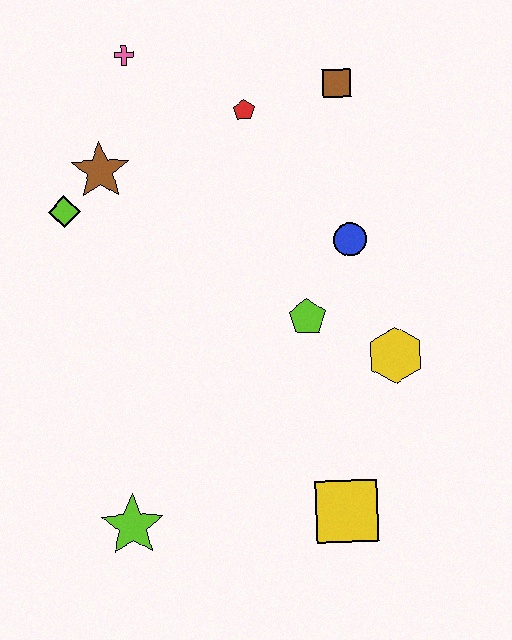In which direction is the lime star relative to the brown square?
The lime star is below the brown square.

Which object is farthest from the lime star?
The brown square is farthest from the lime star.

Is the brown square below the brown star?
No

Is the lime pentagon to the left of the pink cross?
No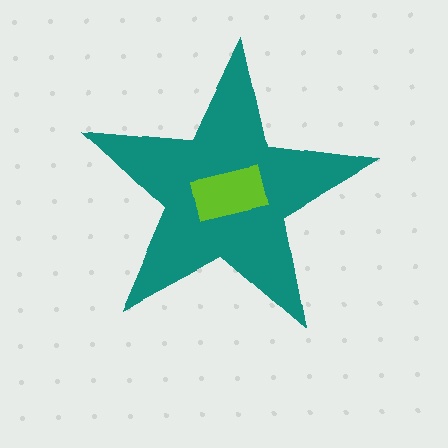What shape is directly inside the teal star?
The lime rectangle.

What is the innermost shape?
The lime rectangle.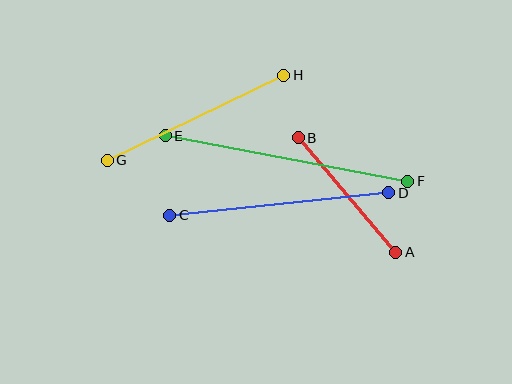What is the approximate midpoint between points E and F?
The midpoint is at approximately (287, 159) pixels.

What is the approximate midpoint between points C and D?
The midpoint is at approximately (279, 204) pixels.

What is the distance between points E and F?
The distance is approximately 247 pixels.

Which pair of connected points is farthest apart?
Points E and F are farthest apart.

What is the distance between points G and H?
The distance is approximately 196 pixels.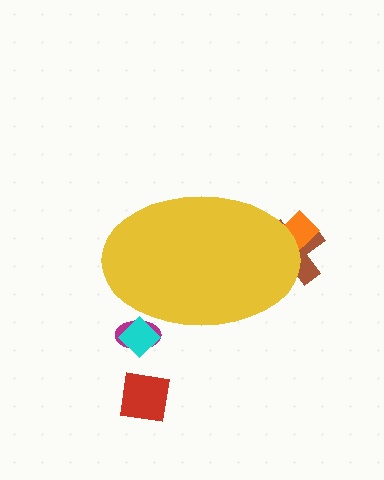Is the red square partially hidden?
No, the red square is fully visible.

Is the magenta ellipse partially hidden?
Yes, the magenta ellipse is partially hidden behind the yellow ellipse.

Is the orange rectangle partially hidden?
Yes, the orange rectangle is partially hidden behind the yellow ellipse.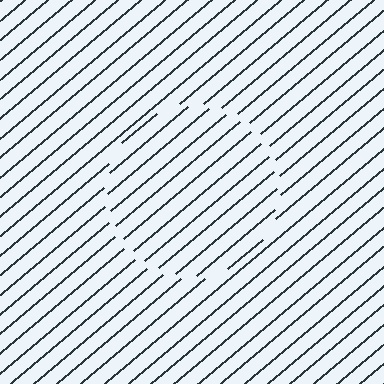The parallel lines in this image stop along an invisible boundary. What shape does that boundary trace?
An illusory circle. The interior of the shape contains the same grating, shifted by half a period — the contour is defined by the phase discontinuity where line-ends from the inner and outer gratings abut.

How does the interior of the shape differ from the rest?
The interior of the shape contains the same grating, shifted by half a period — the contour is defined by the phase discontinuity where line-ends from the inner and outer gratings abut.